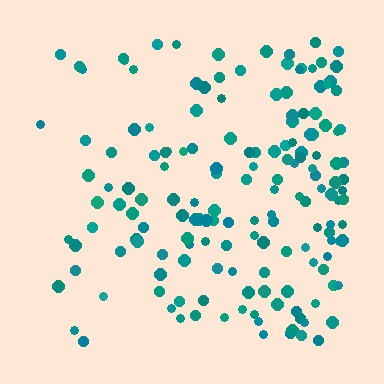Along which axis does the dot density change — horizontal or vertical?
Horizontal.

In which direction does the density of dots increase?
From left to right, with the right side densest.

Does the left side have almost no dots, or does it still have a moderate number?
Still a moderate number, just noticeably fewer than the right.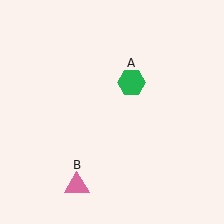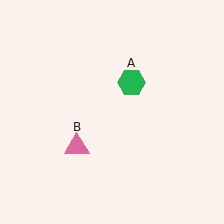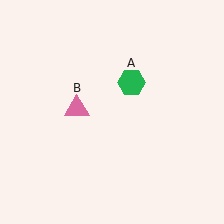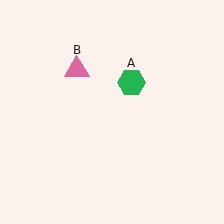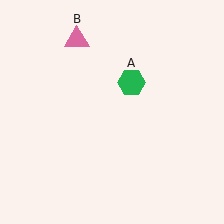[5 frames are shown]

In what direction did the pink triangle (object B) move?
The pink triangle (object B) moved up.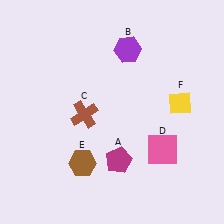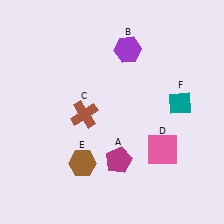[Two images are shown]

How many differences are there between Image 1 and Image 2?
There is 1 difference between the two images.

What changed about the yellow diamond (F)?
In Image 1, F is yellow. In Image 2, it changed to teal.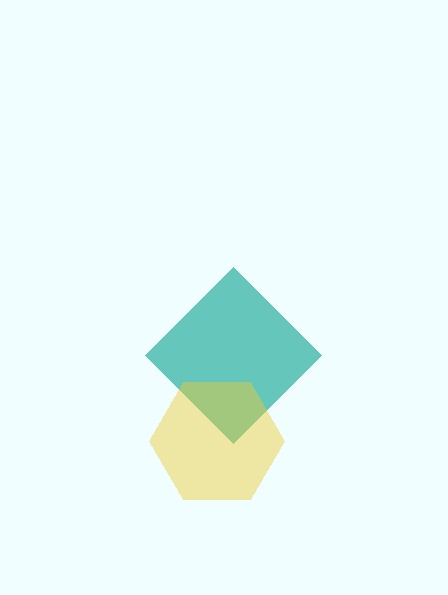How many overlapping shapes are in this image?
There are 2 overlapping shapes in the image.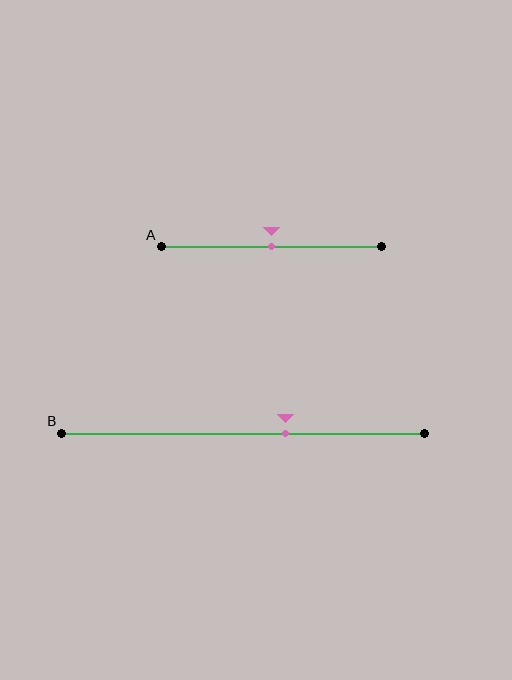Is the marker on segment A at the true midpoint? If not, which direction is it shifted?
Yes, the marker on segment A is at the true midpoint.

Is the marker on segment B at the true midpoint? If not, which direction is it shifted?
No, the marker on segment B is shifted to the right by about 12% of the segment length.